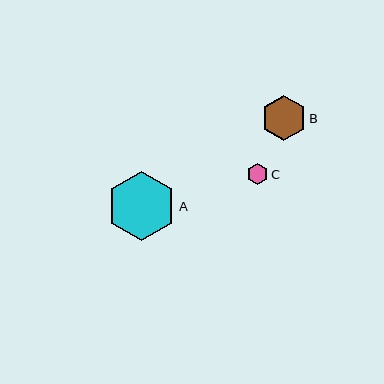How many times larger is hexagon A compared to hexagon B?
Hexagon A is approximately 1.5 times the size of hexagon B.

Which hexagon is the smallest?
Hexagon C is the smallest with a size of approximately 21 pixels.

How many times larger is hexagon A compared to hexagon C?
Hexagon A is approximately 3.3 times the size of hexagon C.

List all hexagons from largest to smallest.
From largest to smallest: A, B, C.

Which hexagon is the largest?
Hexagon A is the largest with a size of approximately 69 pixels.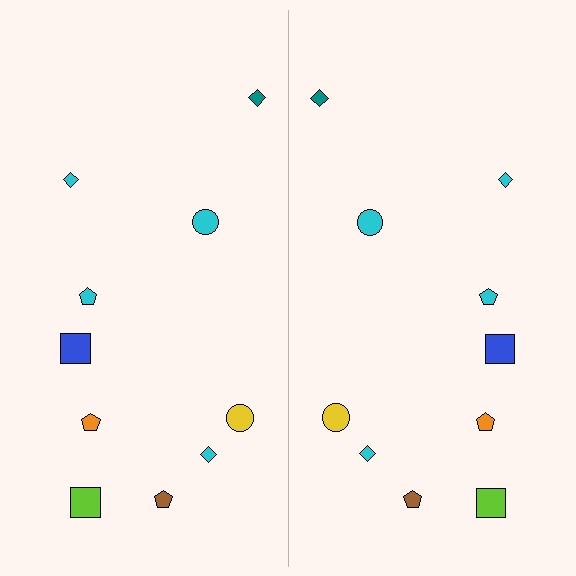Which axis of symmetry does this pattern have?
The pattern has a vertical axis of symmetry running through the center of the image.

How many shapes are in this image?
There are 20 shapes in this image.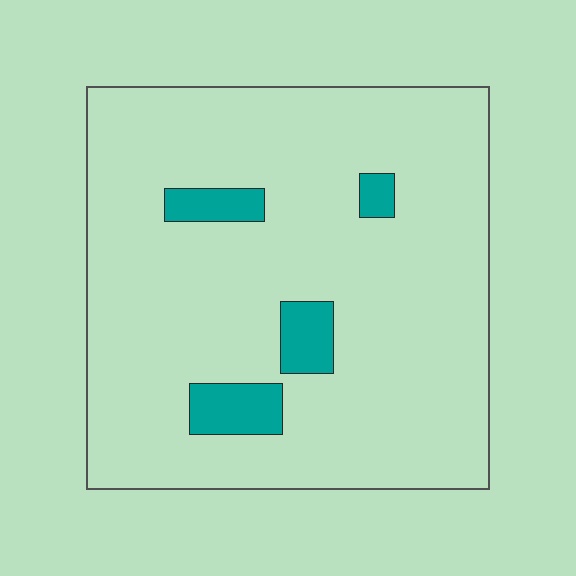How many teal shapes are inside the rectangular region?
4.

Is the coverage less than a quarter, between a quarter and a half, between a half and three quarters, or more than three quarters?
Less than a quarter.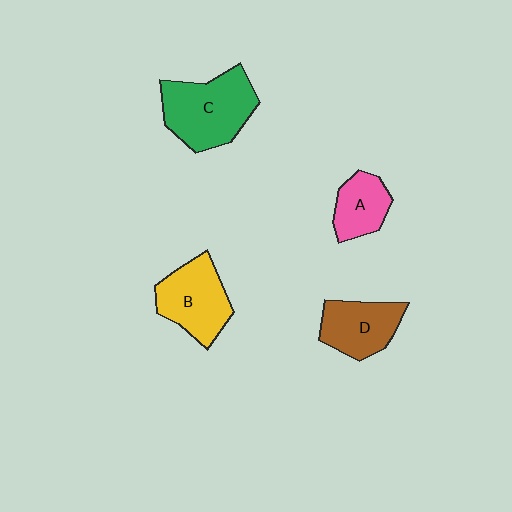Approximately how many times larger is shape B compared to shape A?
Approximately 1.5 times.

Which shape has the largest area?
Shape C (green).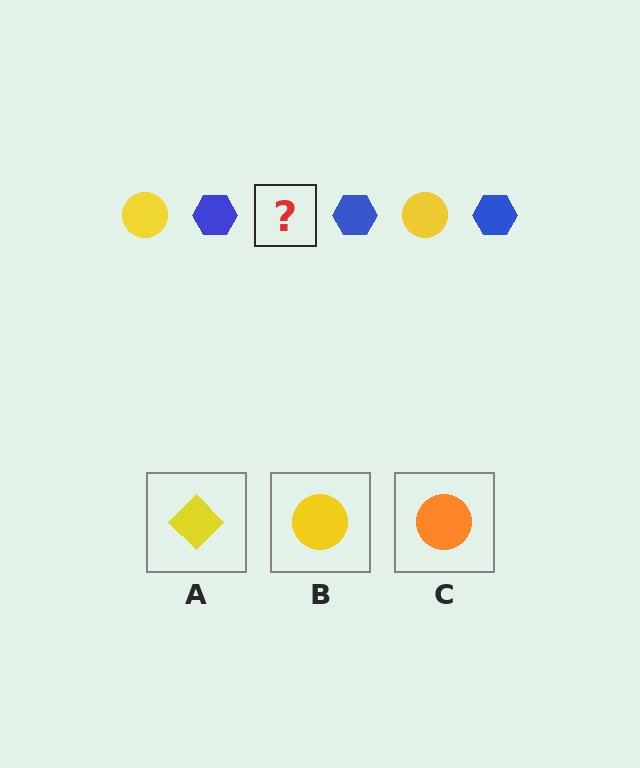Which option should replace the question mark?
Option B.